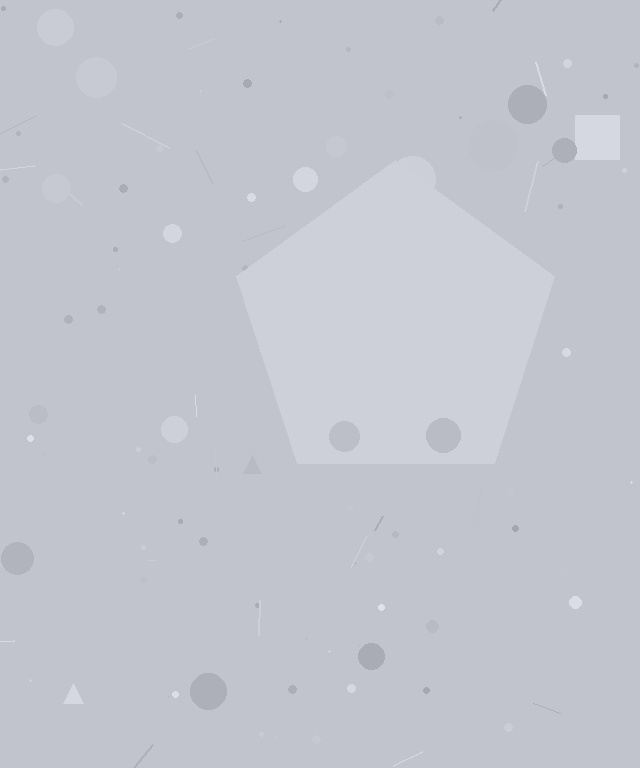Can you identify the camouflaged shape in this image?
The camouflaged shape is a pentagon.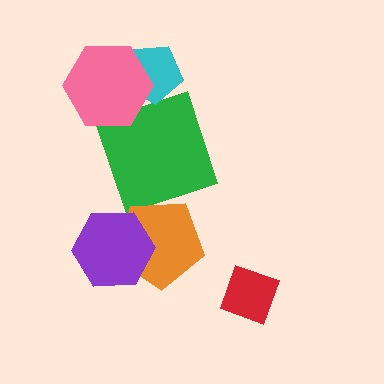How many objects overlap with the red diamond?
0 objects overlap with the red diamond.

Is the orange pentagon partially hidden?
Yes, it is partially covered by another shape.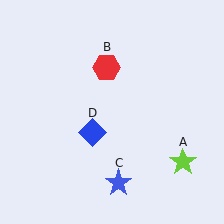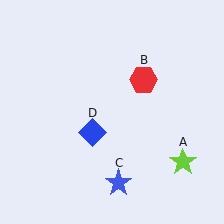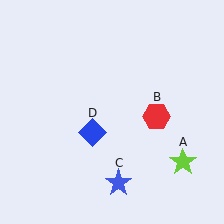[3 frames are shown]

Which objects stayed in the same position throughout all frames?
Lime star (object A) and blue star (object C) and blue diamond (object D) remained stationary.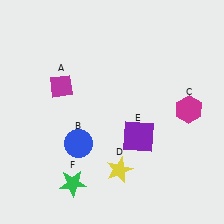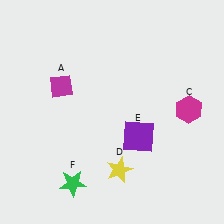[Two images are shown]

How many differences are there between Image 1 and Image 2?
There is 1 difference between the two images.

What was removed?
The blue circle (B) was removed in Image 2.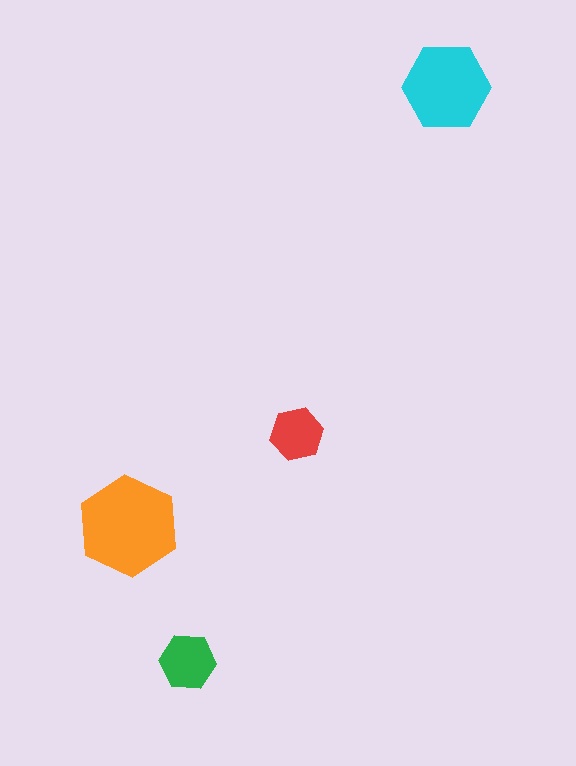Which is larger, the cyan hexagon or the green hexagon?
The cyan one.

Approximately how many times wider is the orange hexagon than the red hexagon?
About 2 times wider.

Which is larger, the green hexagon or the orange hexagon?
The orange one.